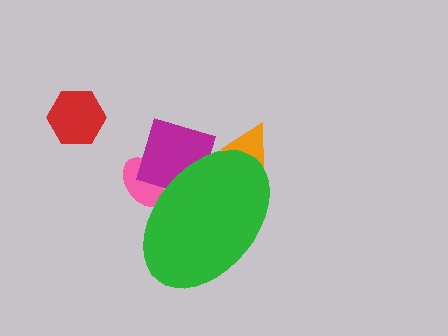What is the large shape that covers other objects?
A green ellipse.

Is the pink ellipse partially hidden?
Yes, the pink ellipse is partially hidden behind the green ellipse.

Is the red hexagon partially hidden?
No, the red hexagon is fully visible.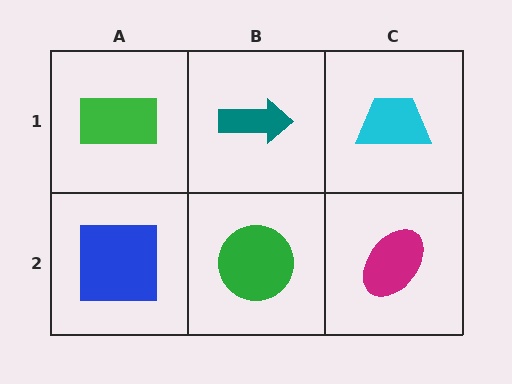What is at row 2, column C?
A magenta ellipse.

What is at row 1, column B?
A teal arrow.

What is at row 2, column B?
A green circle.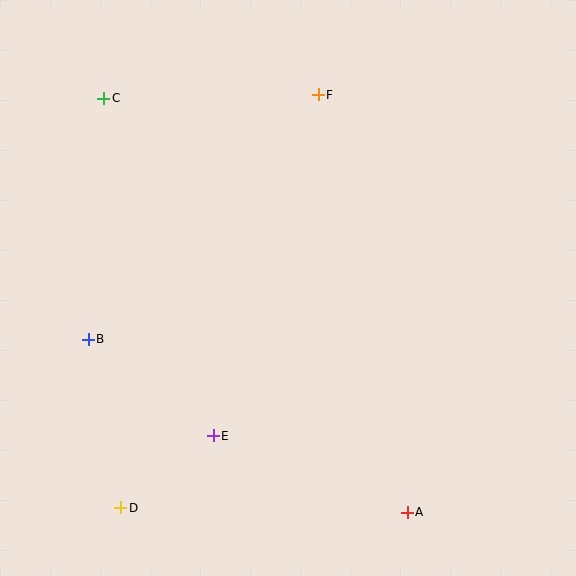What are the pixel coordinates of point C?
Point C is at (104, 98).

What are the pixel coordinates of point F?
Point F is at (318, 95).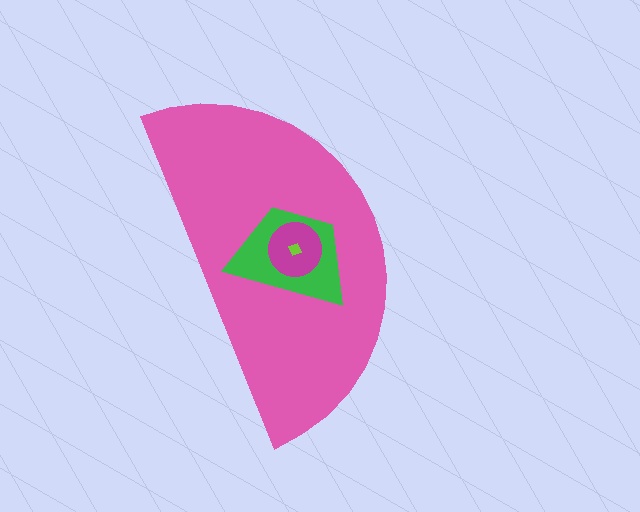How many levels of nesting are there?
4.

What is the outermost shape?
The pink semicircle.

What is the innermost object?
The lime diamond.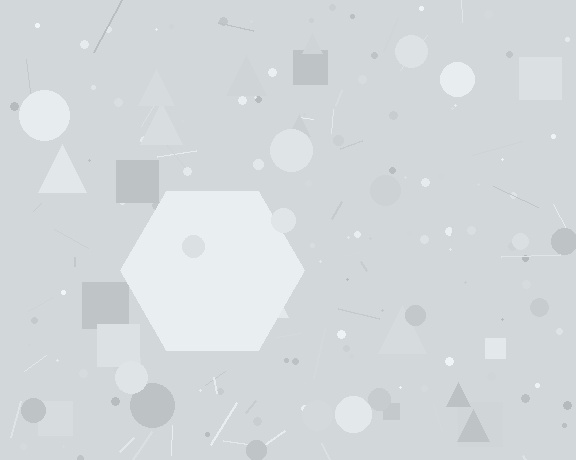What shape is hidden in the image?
A hexagon is hidden in the image.